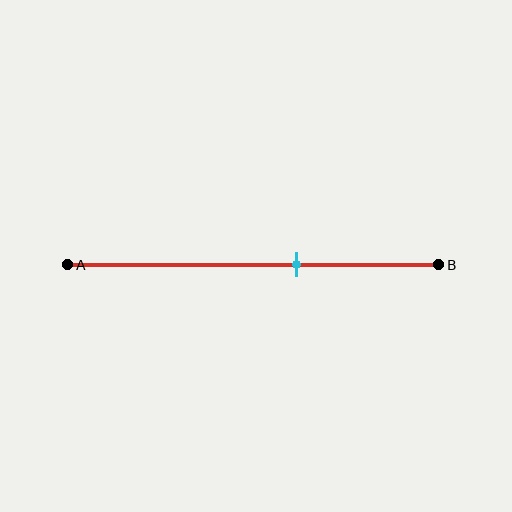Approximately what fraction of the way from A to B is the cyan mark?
The cyan mark is approximately 60% of the way from A to B.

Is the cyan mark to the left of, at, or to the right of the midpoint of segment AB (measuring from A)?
The cyan mark is to the right of the midpoint of segment AB.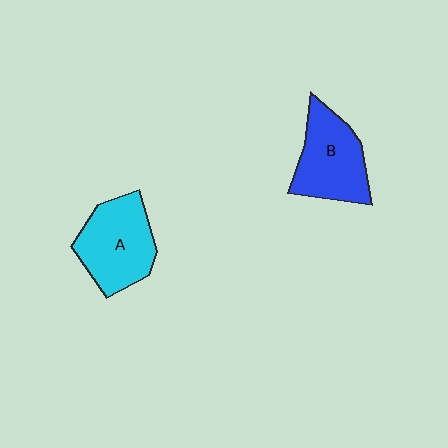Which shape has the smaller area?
Shape B (blue).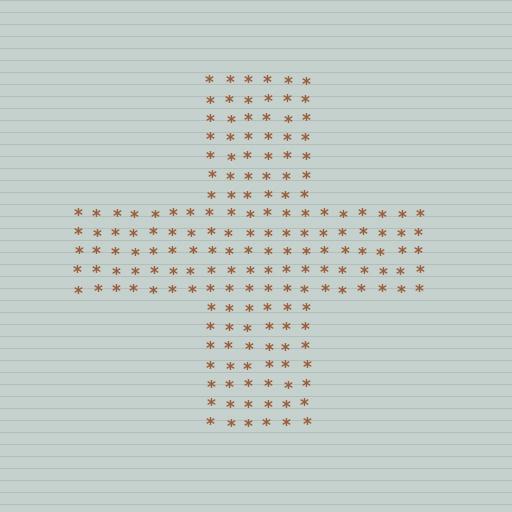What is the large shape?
The large shape is a cross.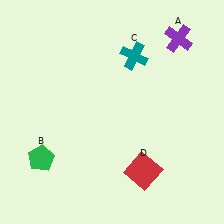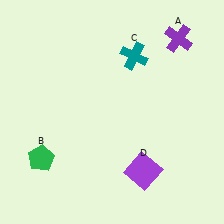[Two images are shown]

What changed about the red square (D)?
In Image 1, D is red. In Image 2, it changed to purple.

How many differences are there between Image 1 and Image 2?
There is 1 difference between the two images.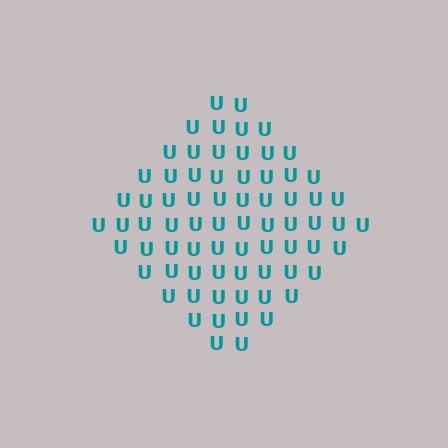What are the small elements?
The small elements are letter U's.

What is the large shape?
The large shape is a diamond.